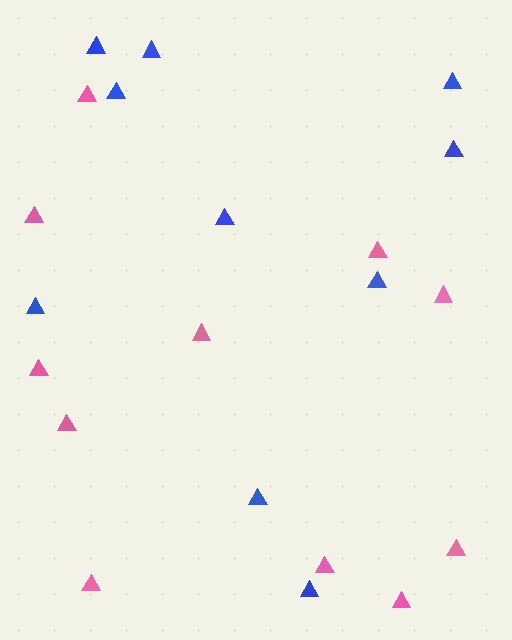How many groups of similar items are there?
There are 2 groups: one group of pink triangles (11) and one group of blue triangles (10).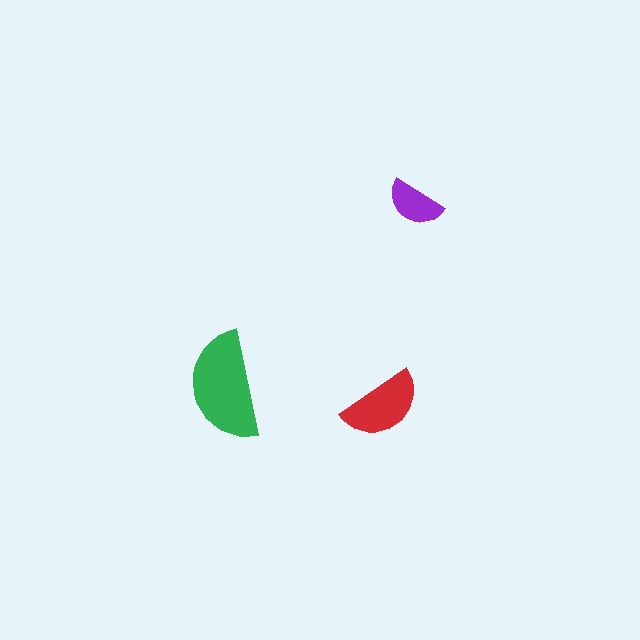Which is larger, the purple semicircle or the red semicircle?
The red one.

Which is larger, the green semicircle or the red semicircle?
The green one.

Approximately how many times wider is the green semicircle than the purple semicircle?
About 2 times wider.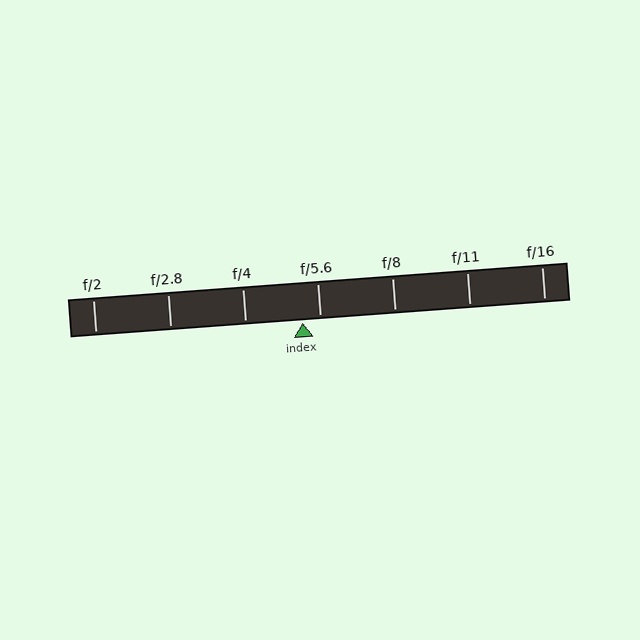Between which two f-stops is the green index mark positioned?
The index mark is between f/4 and f/5.6.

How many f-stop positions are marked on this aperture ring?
There are 7 f-stop positions marked.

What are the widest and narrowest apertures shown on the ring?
The widest aperture shown is f/2 and the narrowest is f/16.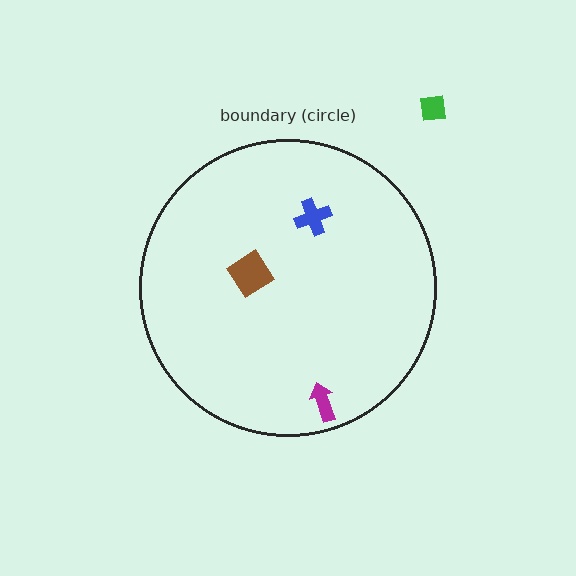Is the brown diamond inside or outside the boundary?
Inside.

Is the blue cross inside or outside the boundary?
Inside.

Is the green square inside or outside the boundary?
Outside.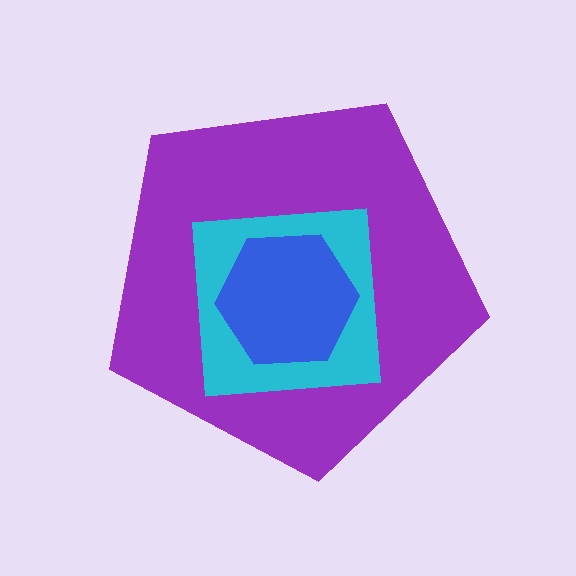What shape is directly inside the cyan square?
The blue hexagon.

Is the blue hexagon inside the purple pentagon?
Yes.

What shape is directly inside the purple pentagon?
The cyan square.